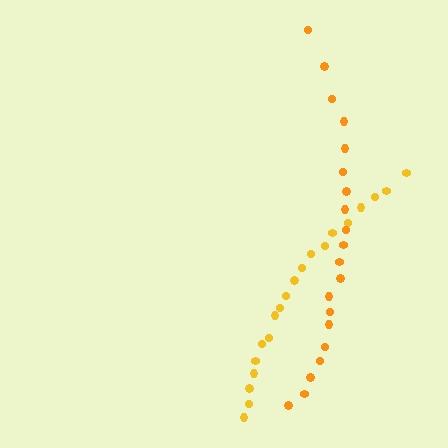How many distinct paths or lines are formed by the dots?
There are 2 distinct paths.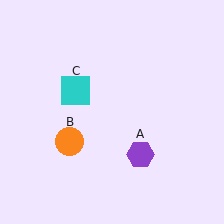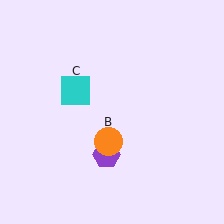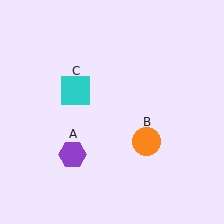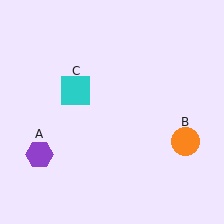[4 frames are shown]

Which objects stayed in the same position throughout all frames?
Cyan square (object C) remained stationary.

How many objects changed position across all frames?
2 objects changed position: purple hexagon (object A), orange circle (object B).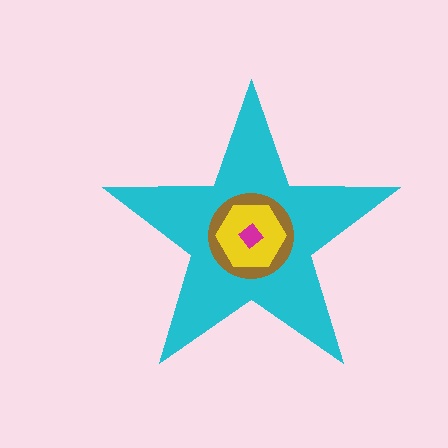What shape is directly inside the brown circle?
The yellow hexagon.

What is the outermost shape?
The cyan star.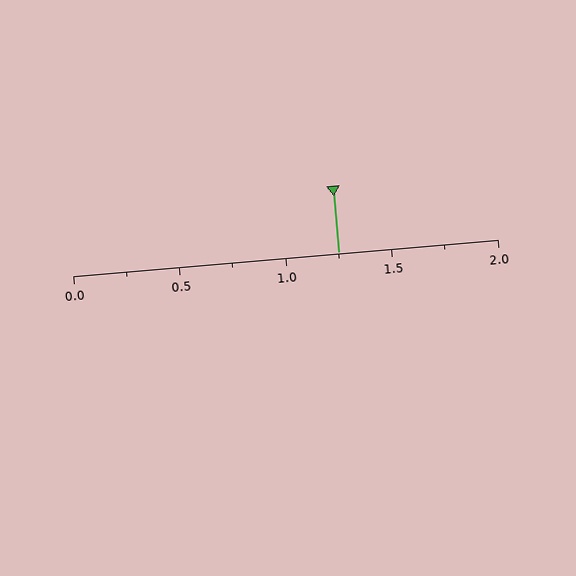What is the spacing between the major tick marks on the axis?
The major ticks are spaced 0.5 apart.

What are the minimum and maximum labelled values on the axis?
The axis runs from 0.0 to 2.0.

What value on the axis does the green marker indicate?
The marker indicates approximately 1.25.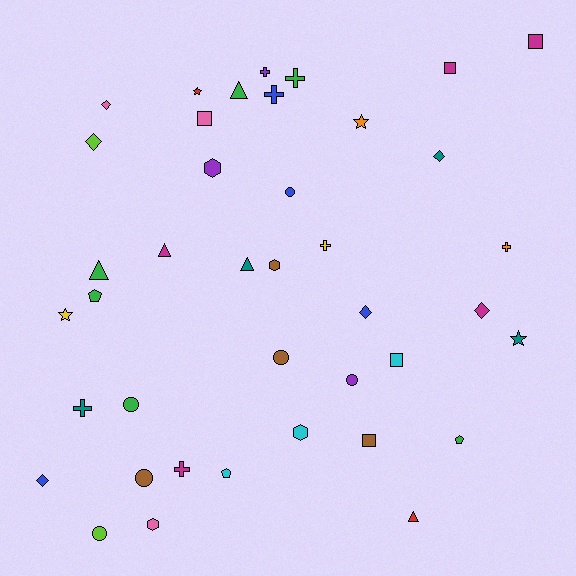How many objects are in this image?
There are 40 objects.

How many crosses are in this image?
There are 7 crosses.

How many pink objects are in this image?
There are 3 pink objects.